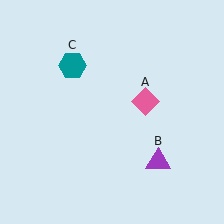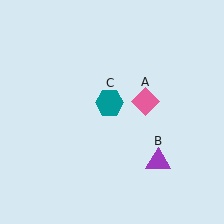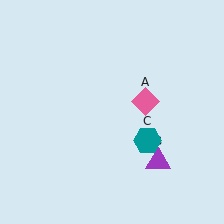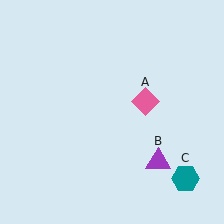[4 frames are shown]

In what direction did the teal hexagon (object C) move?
The teal hexagon (object C) moved down and to the right.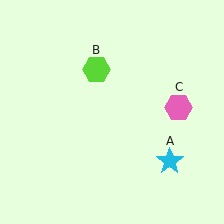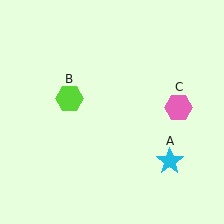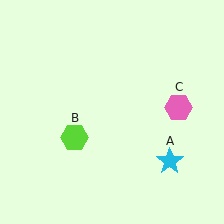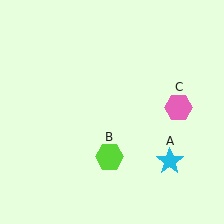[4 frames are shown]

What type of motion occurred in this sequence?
The lime hexagon (object B) rotated counterclockwise around the center of the scene.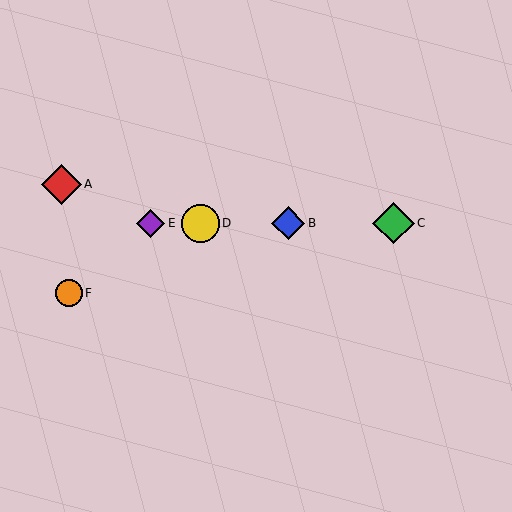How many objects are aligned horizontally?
4 objects (B, C, D, E) are aligned horizontally.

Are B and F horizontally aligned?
No, B is at y≈223 and F is at y≈293.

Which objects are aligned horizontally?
Objects B, C, D, E are aligned horizontally.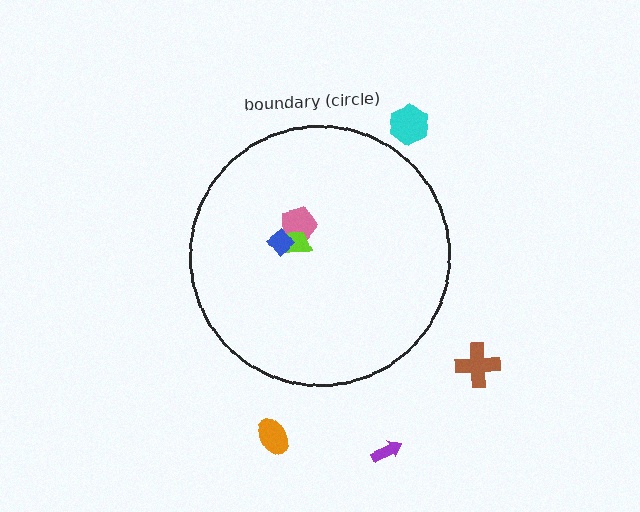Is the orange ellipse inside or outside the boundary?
Outside.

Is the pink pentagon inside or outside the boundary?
Inside.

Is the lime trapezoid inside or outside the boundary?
Inside.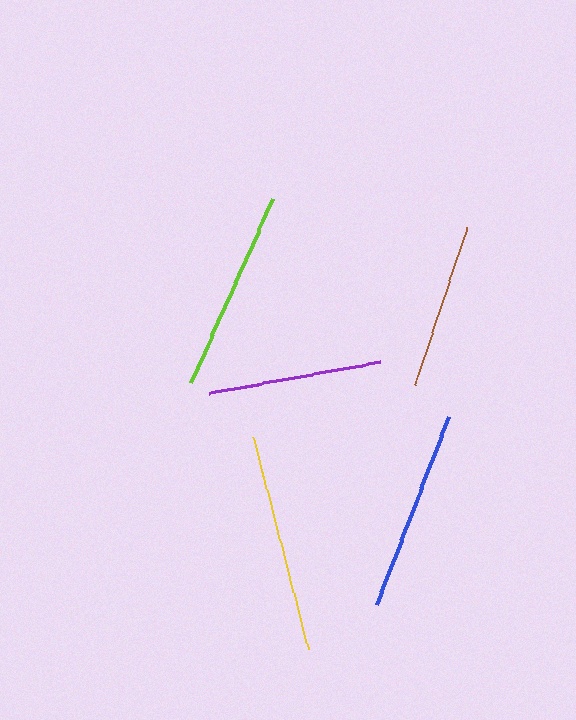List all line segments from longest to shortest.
From longest to shortest: yellow, blue, lime, purple, brown.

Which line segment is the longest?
The yellow line is the longest at approximately 218 pixels.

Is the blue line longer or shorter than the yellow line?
The yellow line is longer than the blue line.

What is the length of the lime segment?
The lime segment is approximately 201 pixels long.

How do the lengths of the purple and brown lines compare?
The purple and brown lines are approximately the same length.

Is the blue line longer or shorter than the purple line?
The blue line is longer than the purple line.